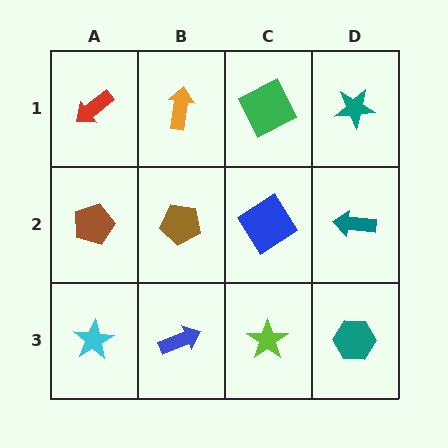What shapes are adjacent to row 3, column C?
A blue diamond (row 2, column C), a blue arrow (row 3, column B), a teal hexagon (row 3, column D).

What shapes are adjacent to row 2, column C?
A green square (row 1, column C), a lime star (row 3, column C), a brown pentagon (row 2, column B), a teal arrow (row 2, column D).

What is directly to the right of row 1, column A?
An orange arrow.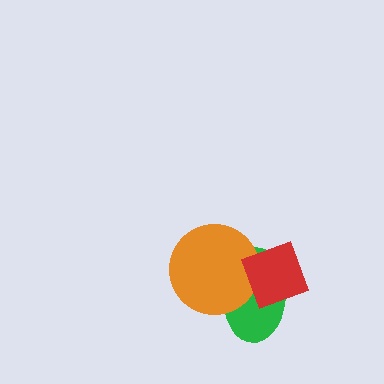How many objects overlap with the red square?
2 objects overlap with the red square.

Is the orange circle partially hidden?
Yes, it is partially covered by another shape.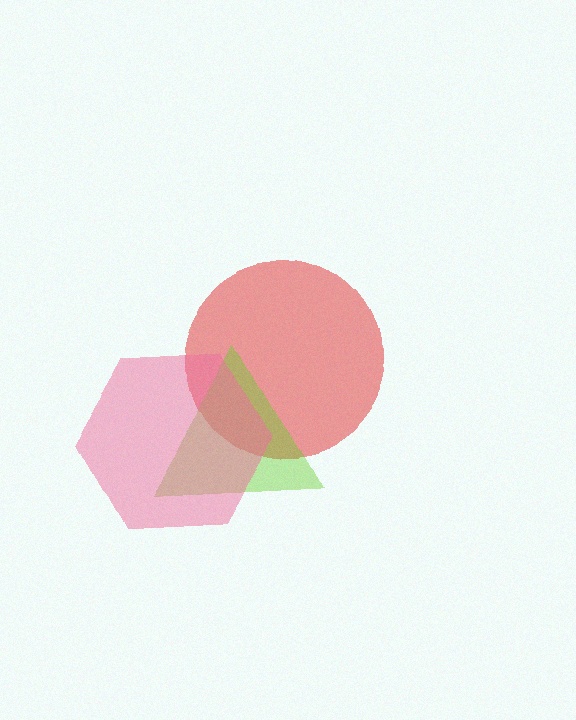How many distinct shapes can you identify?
There are 3 distinct shapes: a red circle, a lime triangle, a pink hexagon.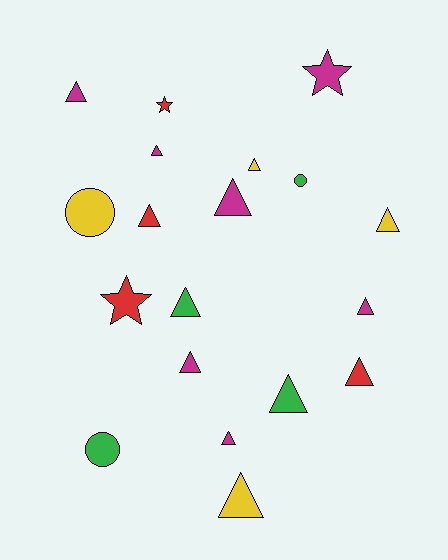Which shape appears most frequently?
Triangle, with 13 objects.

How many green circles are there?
There are 2 green circles.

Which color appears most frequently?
Magenta, with 7 objects.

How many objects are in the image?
There are 19 objects.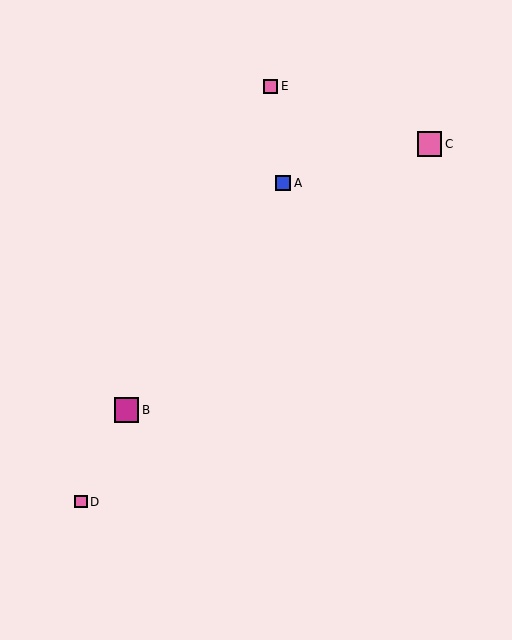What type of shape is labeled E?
Shape E is a pink square.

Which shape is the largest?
The magenta square (labeled B) is the largest.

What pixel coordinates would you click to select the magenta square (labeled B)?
Click at (126, 410) to select the magenta square B.